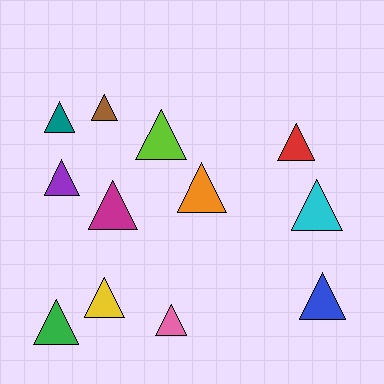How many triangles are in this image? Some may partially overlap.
There are 12 triangles.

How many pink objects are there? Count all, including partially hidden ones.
There is 1 pink object.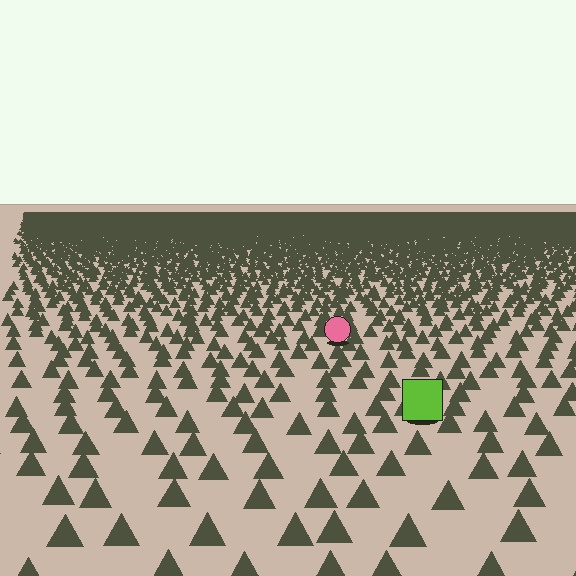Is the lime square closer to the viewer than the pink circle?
Yes. The lime square is closer — you can tell from the texture gradient: the ground texture is coarser near it.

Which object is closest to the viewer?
The lime square is closest. The texture marks near it are larger and more spread out.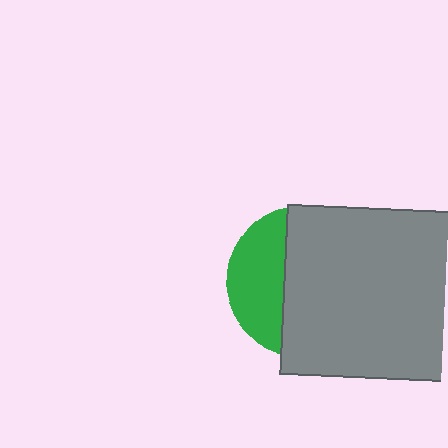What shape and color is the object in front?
The object in front is a gray rectangle.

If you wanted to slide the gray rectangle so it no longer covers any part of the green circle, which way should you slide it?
Slide it right — that is the most direct way to separate the two shapes.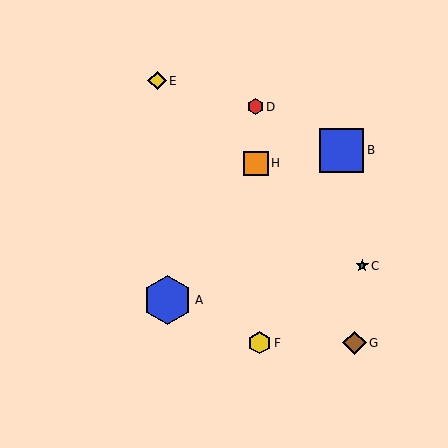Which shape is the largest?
The blue hexagon (labeled A) is the largest.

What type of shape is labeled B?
Shape B is a blue square.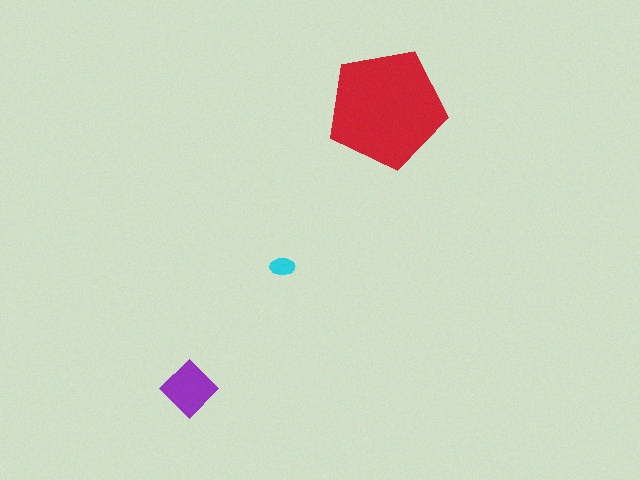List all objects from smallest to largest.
The cyan ellipse, the purple diamond, the red pentagon.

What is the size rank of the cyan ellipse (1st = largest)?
3rd.